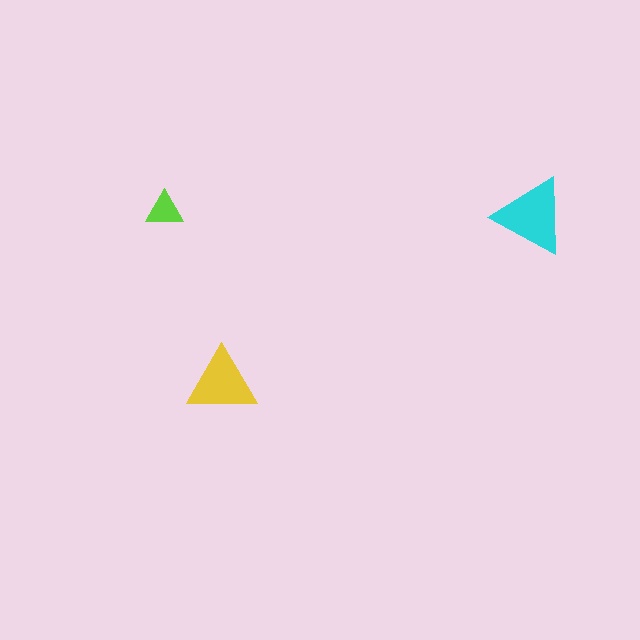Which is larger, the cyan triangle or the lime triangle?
The cyan one.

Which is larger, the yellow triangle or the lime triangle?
The yellow one.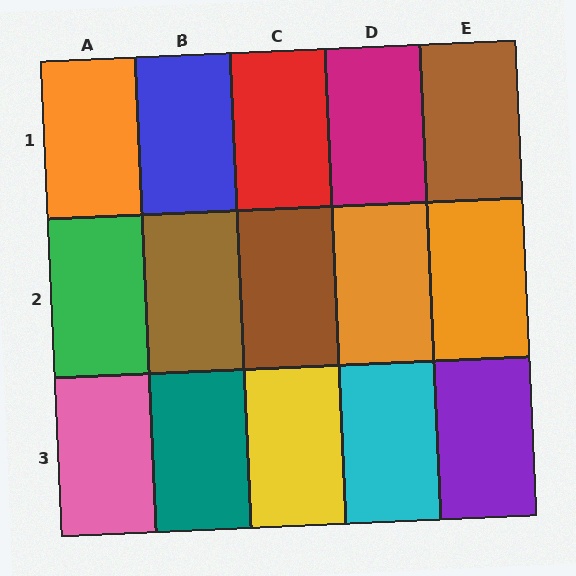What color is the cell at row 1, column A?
Orange.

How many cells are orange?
3 cells are orange.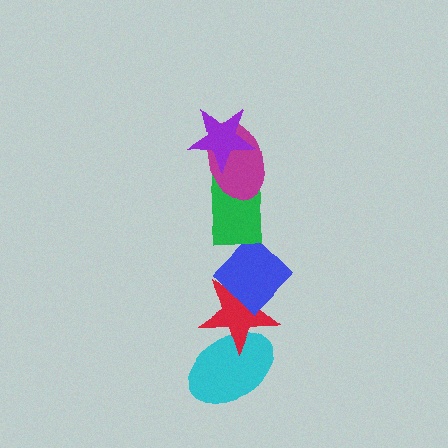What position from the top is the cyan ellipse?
The cyan ellipse is 6th from the top.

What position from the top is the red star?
The red star is 5th from the top.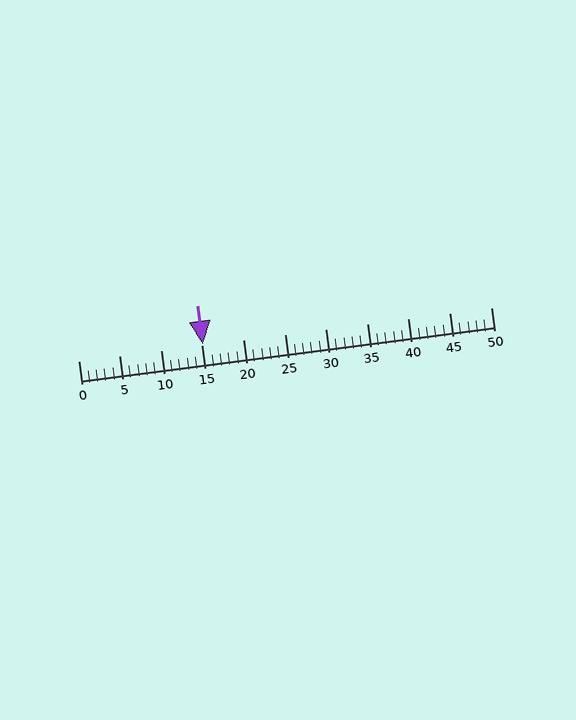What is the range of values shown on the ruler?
The ruler shows values from 0 to 50.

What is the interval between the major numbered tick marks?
The major tick marks are spaced 5 units apart.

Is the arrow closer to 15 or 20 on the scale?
The arrow is closer to 15.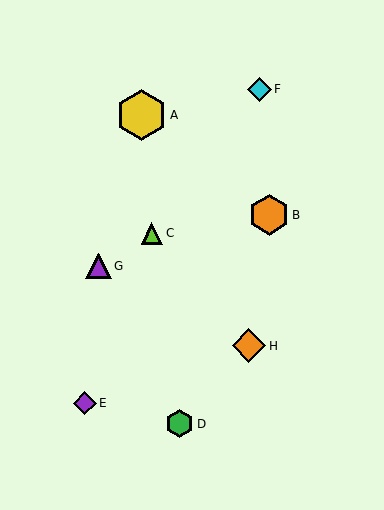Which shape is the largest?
The yellow hexagon (labeled A) is the largest.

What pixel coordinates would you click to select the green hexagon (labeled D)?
Click at (180, 424) to select the green hexagon D.